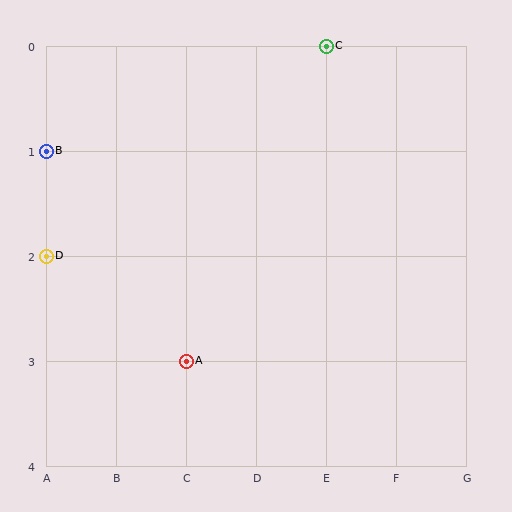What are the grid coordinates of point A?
Point A is at grid coordinates (C, 3).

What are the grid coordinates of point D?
Point D is at grid coordinates (A, 2).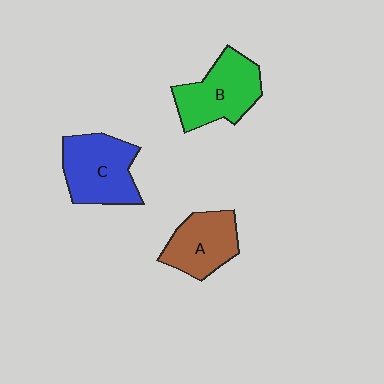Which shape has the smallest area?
Shape A (brown).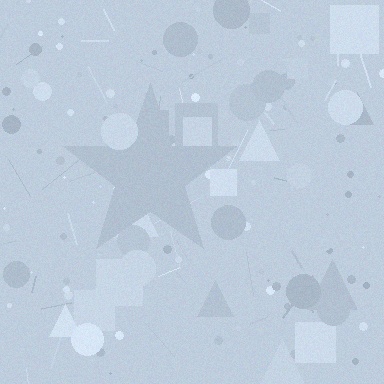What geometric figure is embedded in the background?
A star is embedded in the background.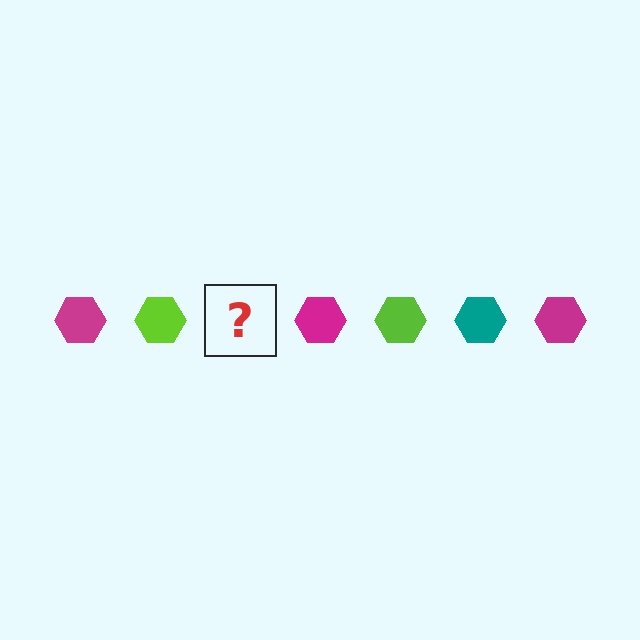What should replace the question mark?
The question mark should be replaced with a teal hexagon.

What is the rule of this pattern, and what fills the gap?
The rule is that the pattern cycles through magenta, lime, teal hexagons. The gap should be filled with a teal hexagon.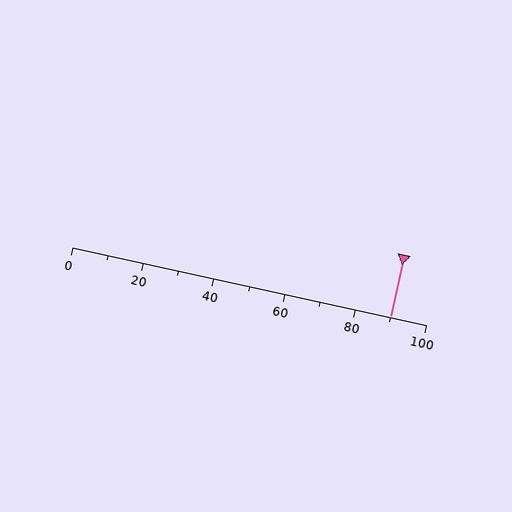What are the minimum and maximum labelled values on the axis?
The axis runs from 0 to 100.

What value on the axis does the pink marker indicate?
The marker indicates approximately 90.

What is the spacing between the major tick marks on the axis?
The major ticks are spaced 20 apart.